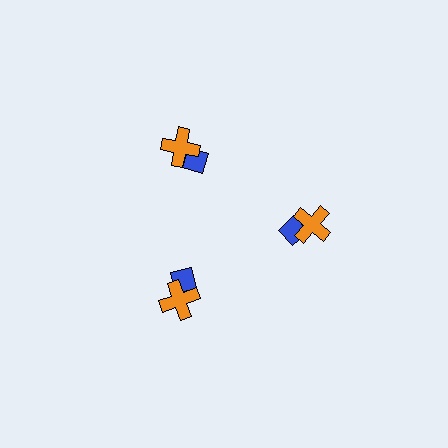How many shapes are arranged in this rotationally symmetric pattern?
There are 6 shapes, arranged in 3 groups of 2.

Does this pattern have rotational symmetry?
Yes, this pattern has 3-fold rotational symmetry. It looks the same after rotating 120 degrees around the center.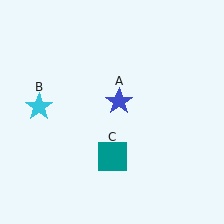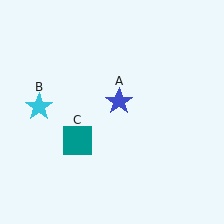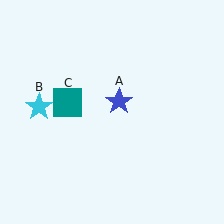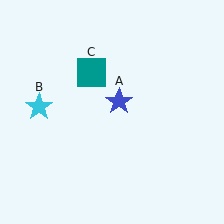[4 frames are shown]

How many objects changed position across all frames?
1 object changed position: teal square (object C).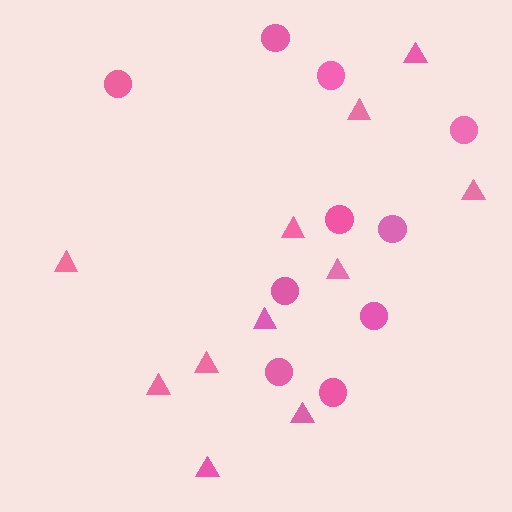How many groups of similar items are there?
There are 2 groups: one group of triangles (11) and one group of circles (10).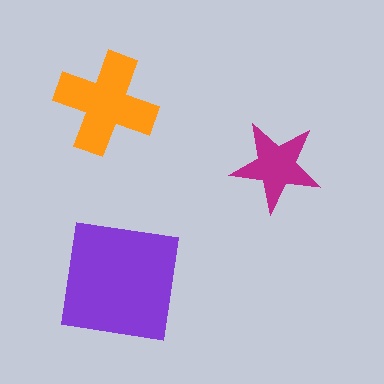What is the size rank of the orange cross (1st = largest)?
2nd.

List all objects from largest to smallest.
The purple square, the orange cross, the magenta star.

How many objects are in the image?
There are 3 objects in the image.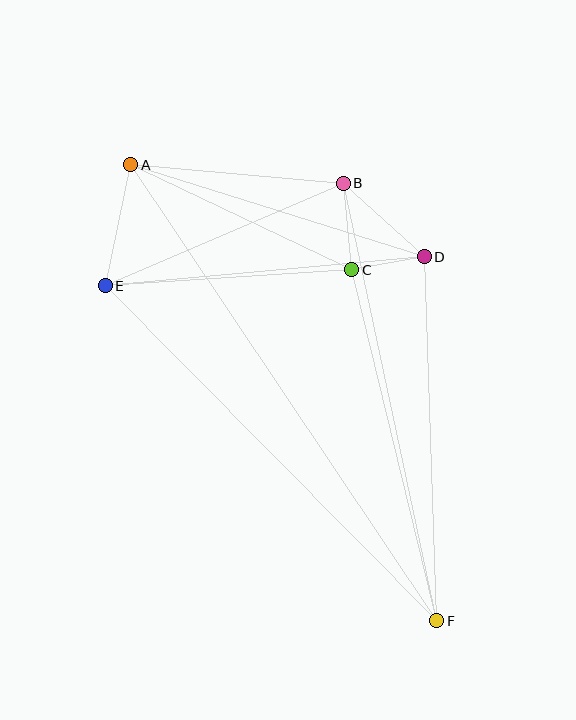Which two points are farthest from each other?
Points A and F are farthest from each other.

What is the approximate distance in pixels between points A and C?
The distance between A and C is approximately 245 pixels.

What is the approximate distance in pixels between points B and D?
The distance between B and D is approximately 109 pixels.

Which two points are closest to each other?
Points C and D are closest to each other.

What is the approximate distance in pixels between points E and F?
The distance between E and F is approximately 471 pixels.